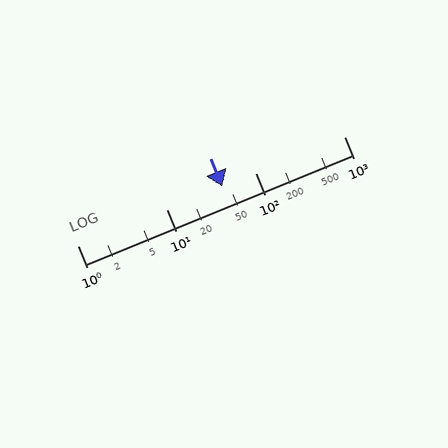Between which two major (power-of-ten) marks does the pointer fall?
The pointer is between 10 and 100.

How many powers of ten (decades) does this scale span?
The scale spans 3 decades, from 1 to 1000.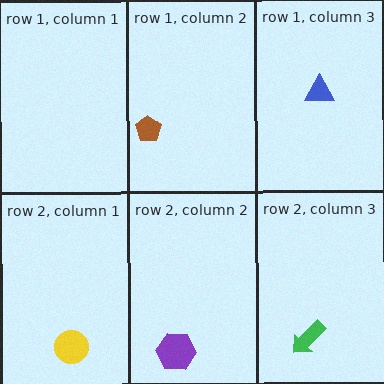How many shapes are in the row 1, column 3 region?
1.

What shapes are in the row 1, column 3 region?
The blue triangle.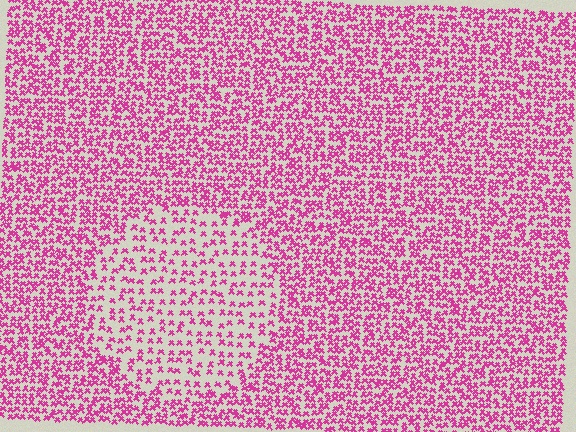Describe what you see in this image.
The image contains small magenta elements arranged at two different densities. A circle-shaped region is visible where the elements are less densely packed than the surrounding area.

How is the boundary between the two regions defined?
The boundary is defined by a change in element density (approximately 2.0x ratio). All elements are the same color, size, and shape.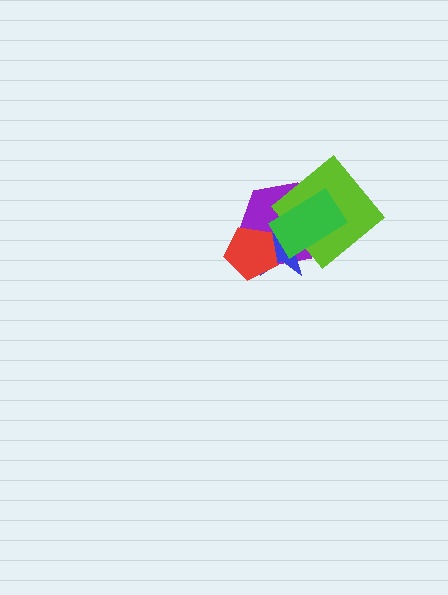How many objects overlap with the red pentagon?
2 objects overlap with the red pentagon.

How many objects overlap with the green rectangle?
3 objects overlap with the green rectangle.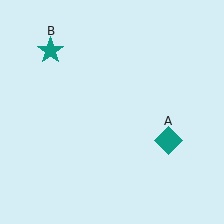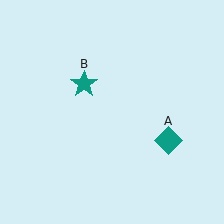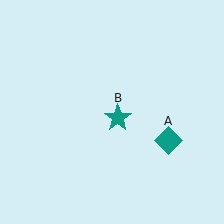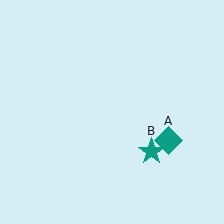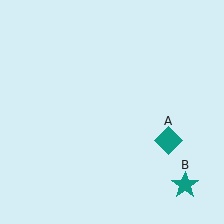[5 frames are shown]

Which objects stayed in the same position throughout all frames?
Teal diamond (object A) remained stationary.